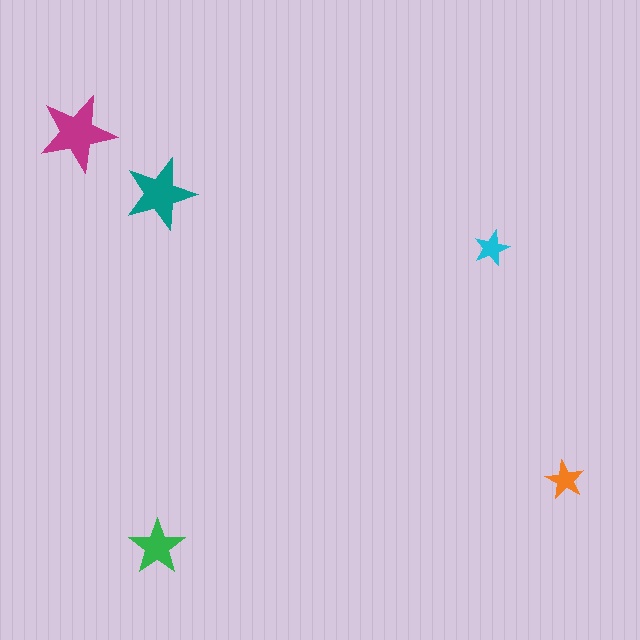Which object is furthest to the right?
The orange star is rightmost.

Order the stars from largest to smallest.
the magenta one, the teal one, the green one, the orange one, the cyan one.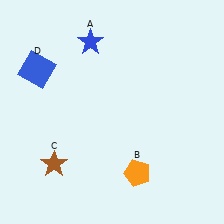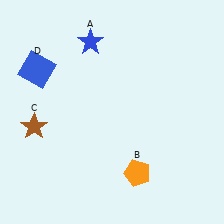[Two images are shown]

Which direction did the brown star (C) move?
The brown star (C) moved up.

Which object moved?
The brown star (C) moved up.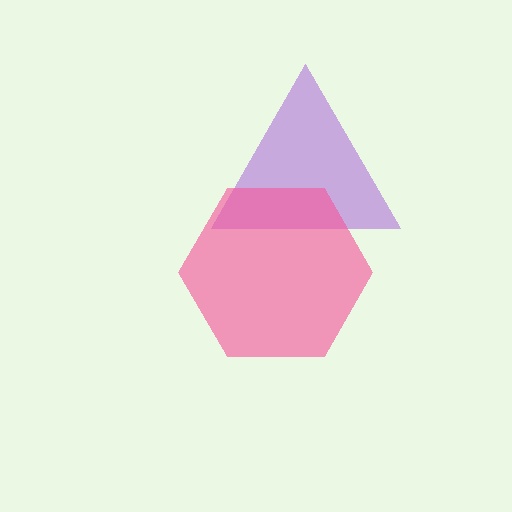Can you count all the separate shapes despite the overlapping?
Yes, there are 2 separate shapes.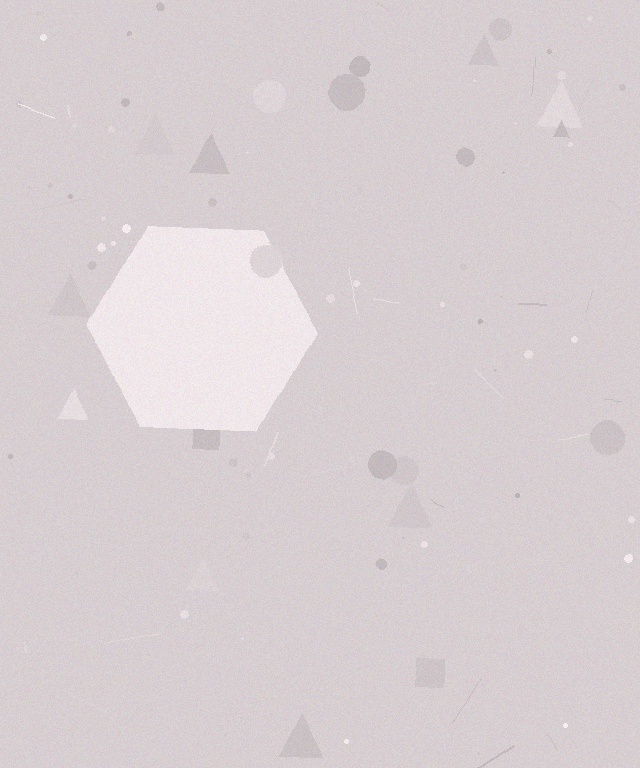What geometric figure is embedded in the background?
A hexagon is embedded in the background.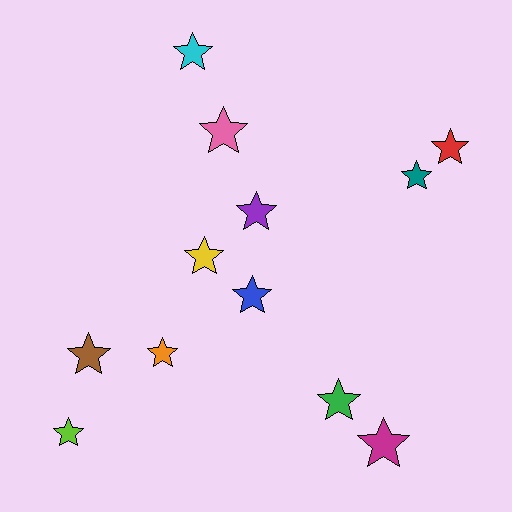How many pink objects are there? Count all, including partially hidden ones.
There is 1 pink object.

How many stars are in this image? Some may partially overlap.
There are 12 stars.